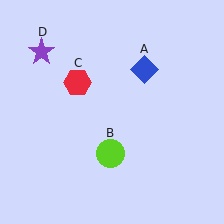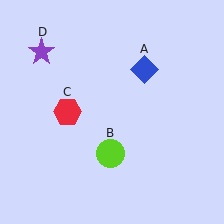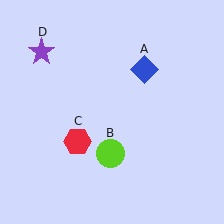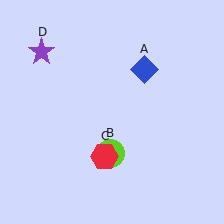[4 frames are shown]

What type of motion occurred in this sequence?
The red hexagon (object C) rotated counterclockwise around the center of the scene.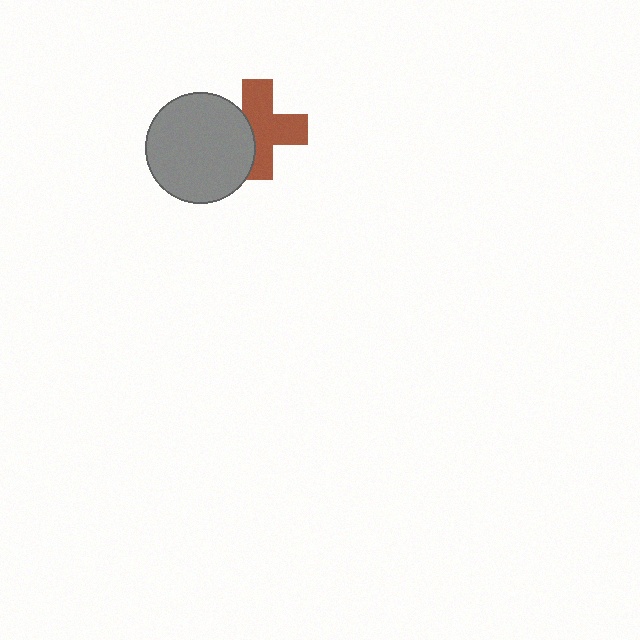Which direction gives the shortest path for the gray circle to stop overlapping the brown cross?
Moving left gives the shortest separation.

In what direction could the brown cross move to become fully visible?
The brown cross could move right. That would shift it out from behind the gray circle entirely.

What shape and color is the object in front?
The object in front is a gray circle.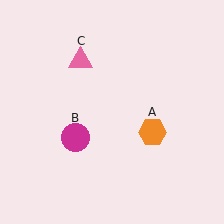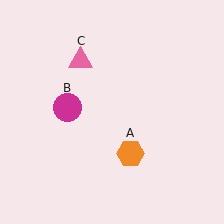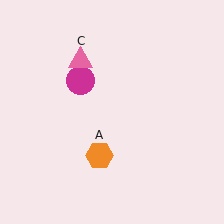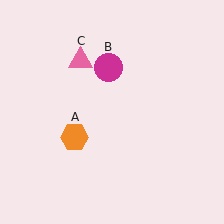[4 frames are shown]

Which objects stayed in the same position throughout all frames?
Pink triangle (object C) remained stationary.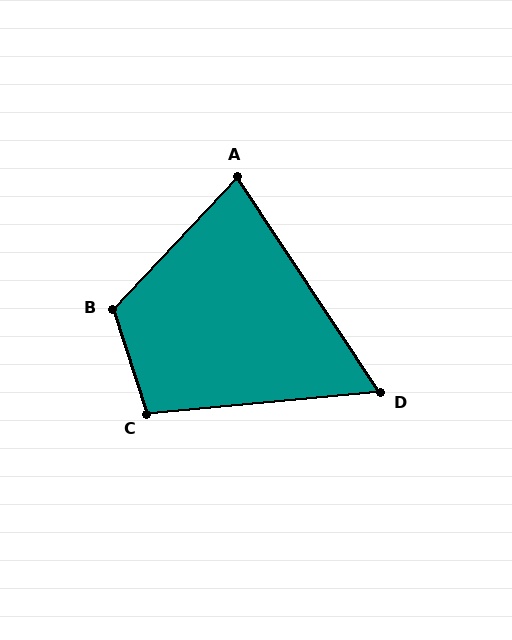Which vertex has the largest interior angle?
B, at approximately 118 degrees.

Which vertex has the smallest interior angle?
D, at approximately 62 degrees.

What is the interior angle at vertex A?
Approximately 77 degrees (acute).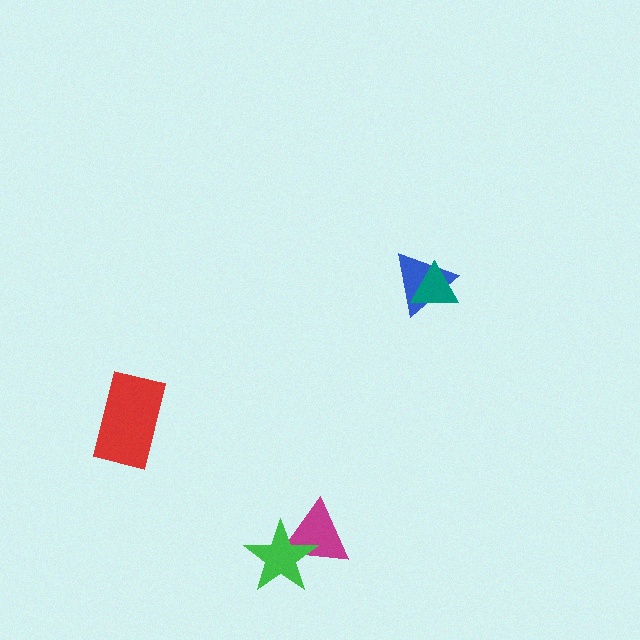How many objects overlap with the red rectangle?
0 objects overlap with the red rectangle.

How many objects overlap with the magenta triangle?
1 object overlaps with the magenta triangle.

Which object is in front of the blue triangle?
The teal triangle is in front of the blue triangle.